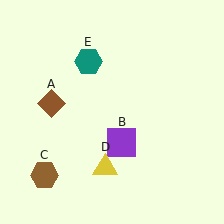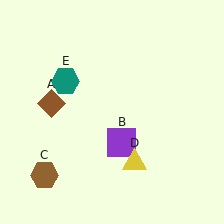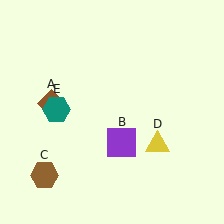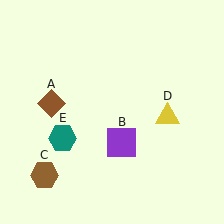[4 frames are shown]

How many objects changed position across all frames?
2 objects changed position: yellow triangle (object D), teal hexagon (object E).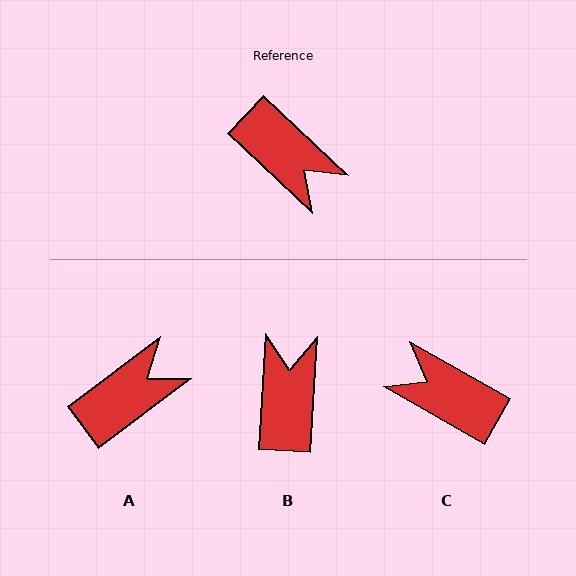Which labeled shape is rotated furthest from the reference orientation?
C, about 166 degrees away.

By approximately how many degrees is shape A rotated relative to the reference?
Approximately 80 degrees counter-clockwise.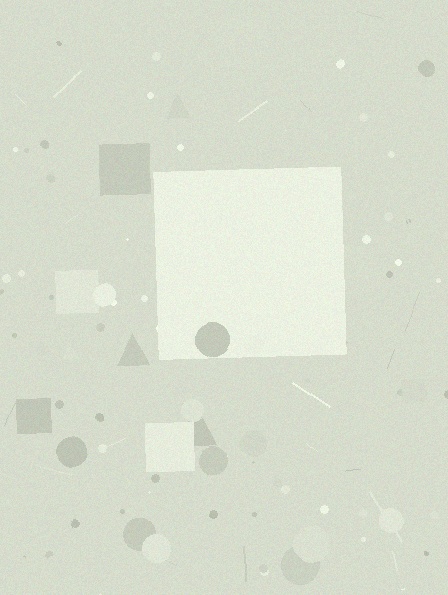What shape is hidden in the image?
A square is hidden in the image.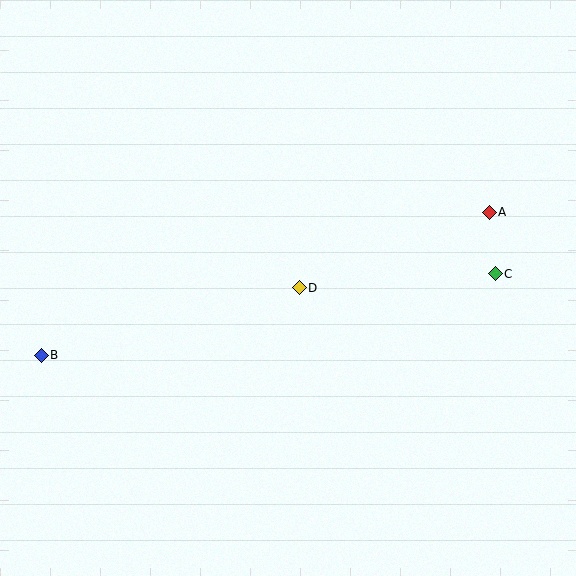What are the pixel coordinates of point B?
Point B is at (41, 355).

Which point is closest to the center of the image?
Point D at (299, 288) is closest to the center.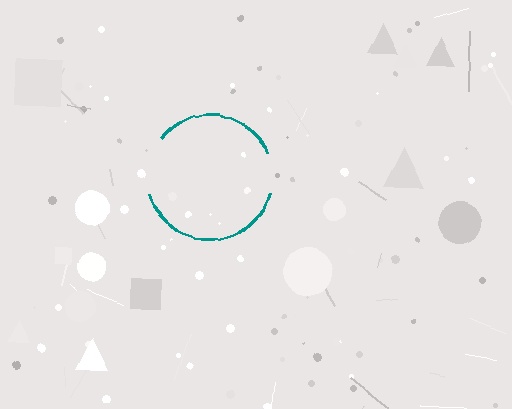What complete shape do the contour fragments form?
The contour fragments form a circle.